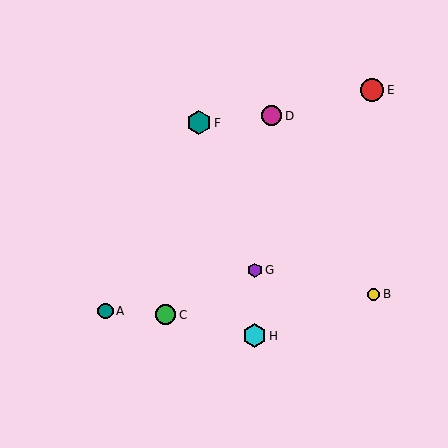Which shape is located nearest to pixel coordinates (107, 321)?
The teal circle (labeled A) at (105, 311) is nearest to that location.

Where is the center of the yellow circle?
The center of the yellow circle is at (373, 294).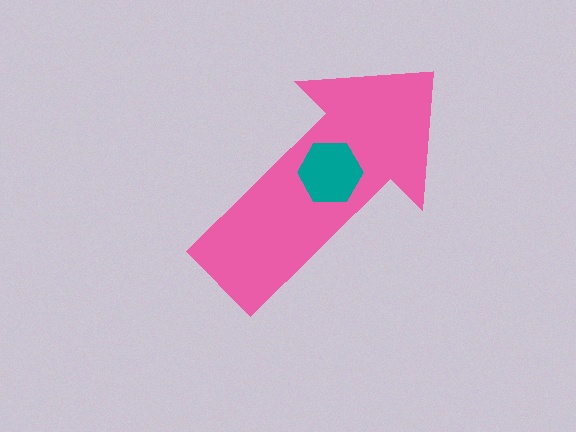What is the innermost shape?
The teal hexagon.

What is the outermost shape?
The pink arrow.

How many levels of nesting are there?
2.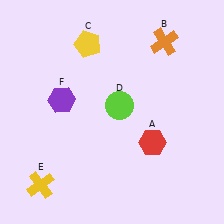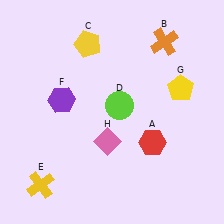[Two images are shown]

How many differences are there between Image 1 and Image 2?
There are 2 differences between the two images.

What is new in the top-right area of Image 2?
A yellow pentagon (G) was added in the top-right area of Image 2.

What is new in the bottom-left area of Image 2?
A pink diamond (H) was added in the bottom-left area of Image 2.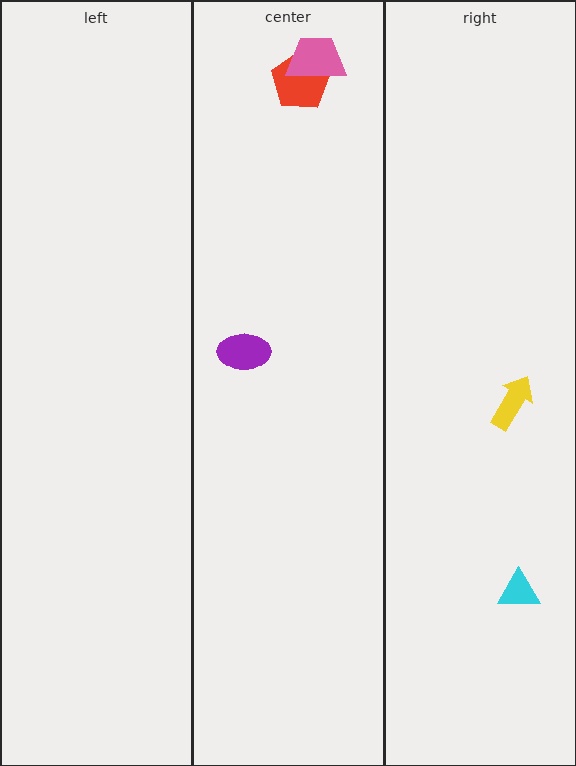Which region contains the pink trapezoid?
The center region.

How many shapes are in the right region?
2.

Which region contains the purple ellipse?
The center region.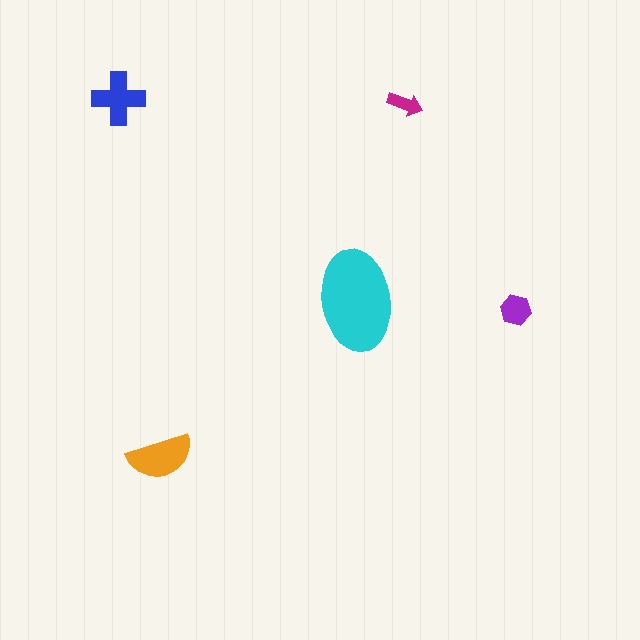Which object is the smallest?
The magenta arrow.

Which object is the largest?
The cyan ellipse.